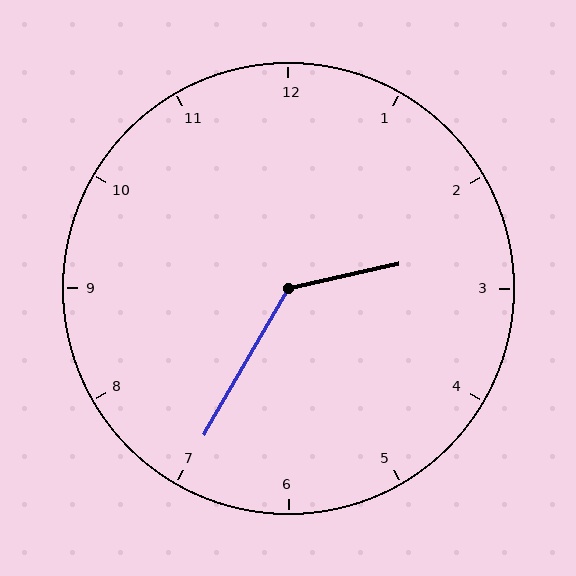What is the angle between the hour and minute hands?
Approximately 132 degrees.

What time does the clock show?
2:35.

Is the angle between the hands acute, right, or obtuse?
It is obtuse.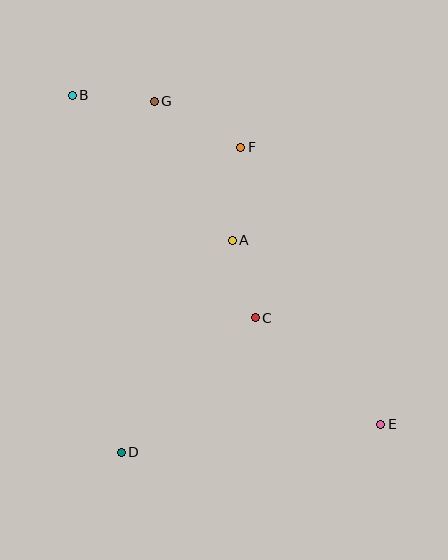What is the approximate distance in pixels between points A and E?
The distance between A and E is approximately 236 pixels.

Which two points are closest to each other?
Points A and C are closest to each other.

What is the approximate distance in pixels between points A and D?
The distance between A and D is approximately 239 pixels.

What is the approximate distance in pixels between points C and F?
The distance between C and F is approximately 171 pixels.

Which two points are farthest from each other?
Points B and E are farthest from each other.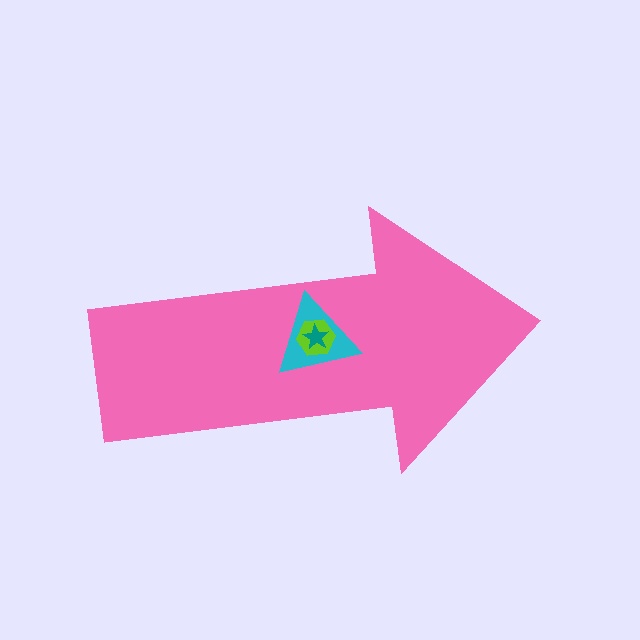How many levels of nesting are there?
4.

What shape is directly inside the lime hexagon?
The teal star.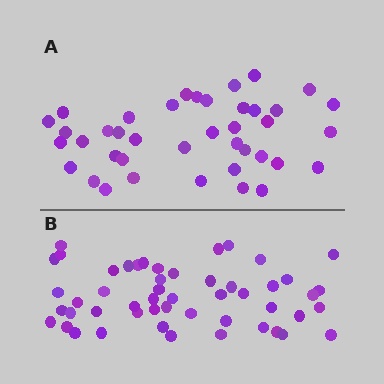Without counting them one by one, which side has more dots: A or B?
Region B (the bottom region) has more dots.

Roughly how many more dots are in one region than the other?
Region B has roughly 12 or so more dots than region A.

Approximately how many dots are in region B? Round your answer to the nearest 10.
About 50 dots. (The exact count is 51, which rounds to 50.)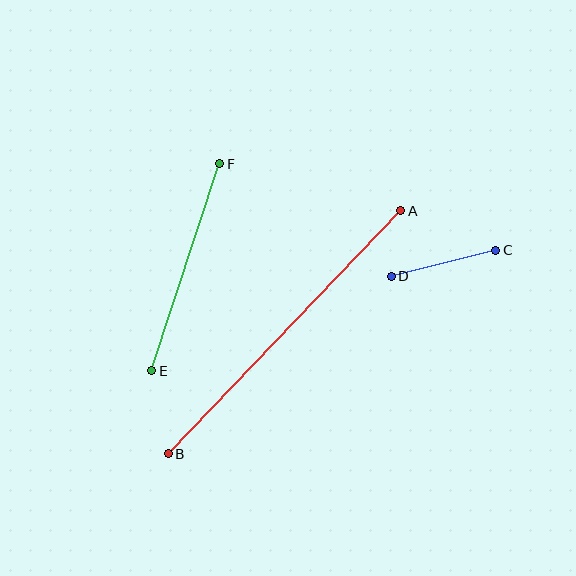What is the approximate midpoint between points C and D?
The midpoint is at approximately (444, 263) pixels.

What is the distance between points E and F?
The distance is approximately 218 pixels.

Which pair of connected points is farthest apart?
Points A and B are farthest apart.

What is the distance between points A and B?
The distance is approximately 336 pixels.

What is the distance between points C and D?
The distance is approximately 108 pixels.